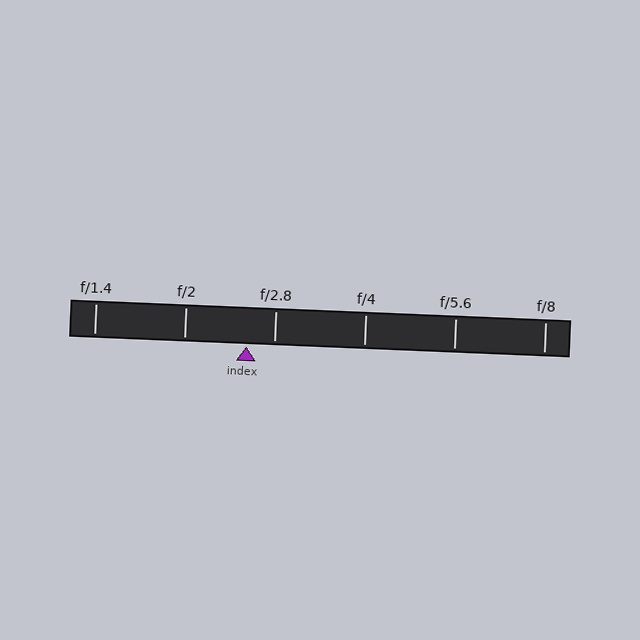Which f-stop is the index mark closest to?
The index mark is closest to f/2.8.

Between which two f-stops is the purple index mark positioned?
The index mark is between f/2 and f/2.8.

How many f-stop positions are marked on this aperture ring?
There are 6 f-stop positions marked.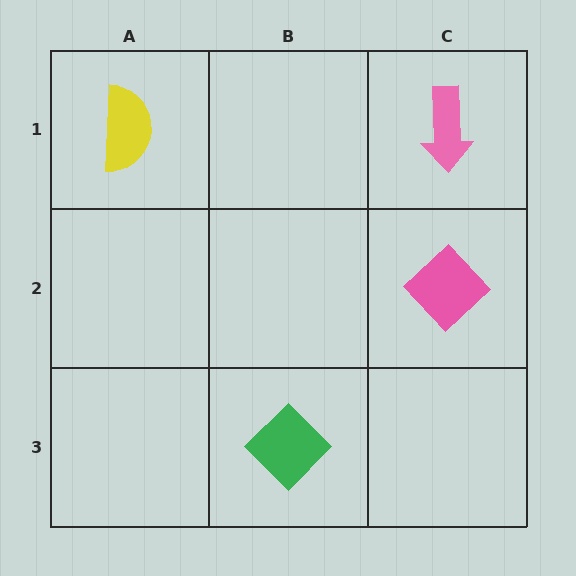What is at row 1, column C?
A pink arrow.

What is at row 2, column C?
A pink diamond.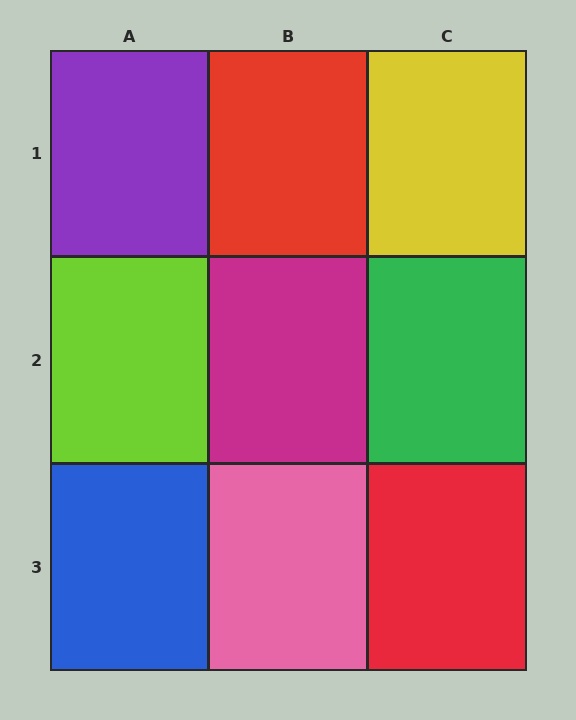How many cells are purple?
1 cell is purple.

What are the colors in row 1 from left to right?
Purple, red, yellow.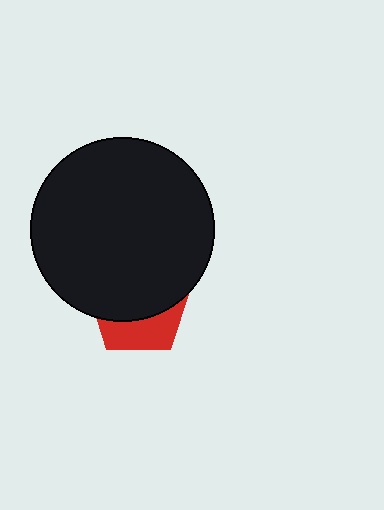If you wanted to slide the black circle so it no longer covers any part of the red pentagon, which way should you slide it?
Slide it up — that is the most direct way to separate the two shapes.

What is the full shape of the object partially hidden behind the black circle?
The partially hidden object is a red pentagon.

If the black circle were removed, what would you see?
You would see the complete red pentagon.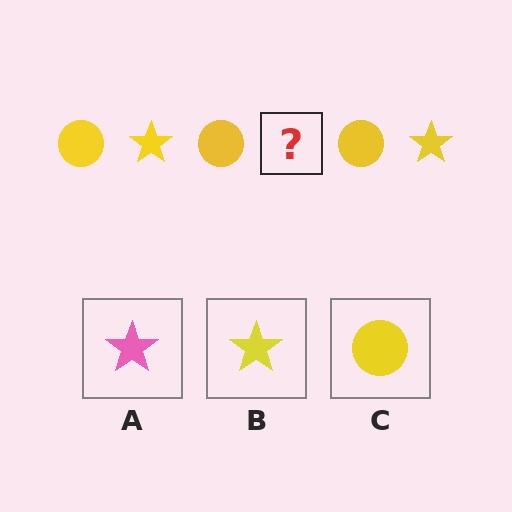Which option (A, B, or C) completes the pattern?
B.